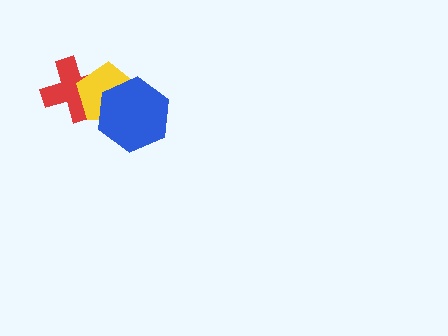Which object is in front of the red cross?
The yellow pentagon is in front of the red cross.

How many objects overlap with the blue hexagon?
1 object overlaps with the blue hexagon.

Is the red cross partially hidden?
Yes, it is partially covered by another shape.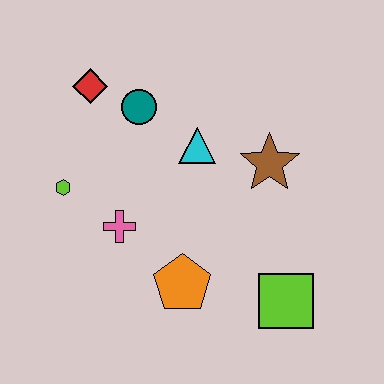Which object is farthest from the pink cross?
The lime square is farthest from the pink cross.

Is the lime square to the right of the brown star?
Yes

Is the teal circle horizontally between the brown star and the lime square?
No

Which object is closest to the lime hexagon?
The pink cross is closest to the lime hexagon.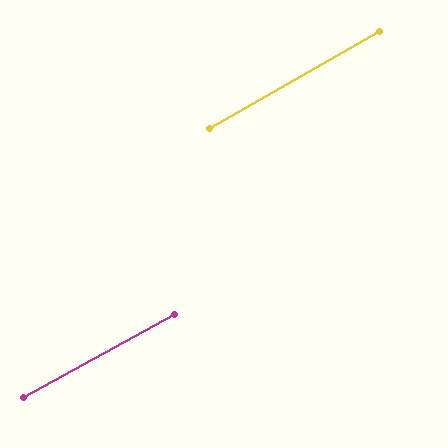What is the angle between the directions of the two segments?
Approximately 1 degree.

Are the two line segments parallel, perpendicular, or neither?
Parallel — their directions differ by only 1.0°.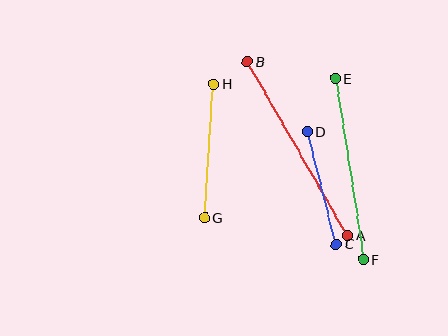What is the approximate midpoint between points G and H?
The midpoint is at approximately (209, 151) pixels.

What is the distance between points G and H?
The distance is approximately 134 pixels.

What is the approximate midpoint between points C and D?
The midpoint is at approximately (322, 188) pixels.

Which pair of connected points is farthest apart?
Points A and B are farthest apart.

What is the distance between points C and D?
The distance is approximately 116 pixels.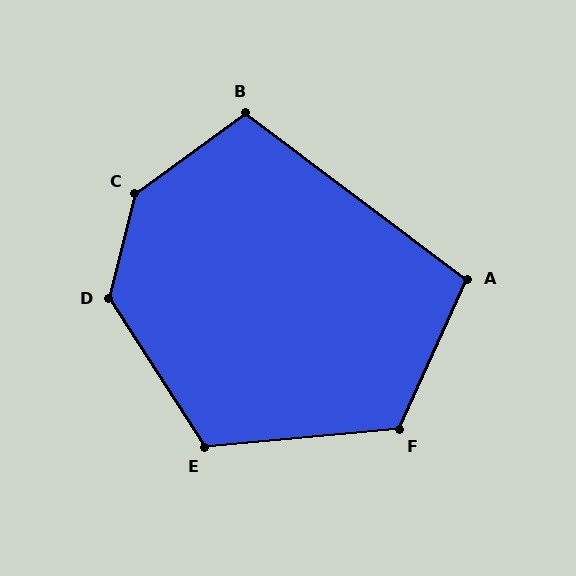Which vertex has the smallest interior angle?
A, at approximately 102 degrees.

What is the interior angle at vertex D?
Approximately 133 degrees (obtuse).